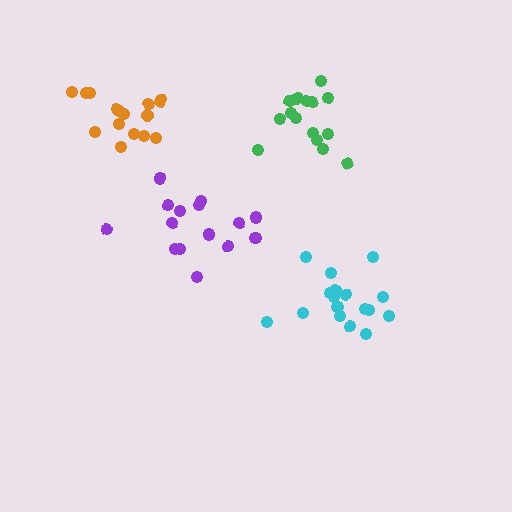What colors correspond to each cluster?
The clusters are colored: purple, cyan, green, orange.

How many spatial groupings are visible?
There are 4 spatial groupings.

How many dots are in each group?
Group 1: 15 dots, Group 2: 17 dots, Group 3: 16 dots, Group 4: 16 dots (64 total).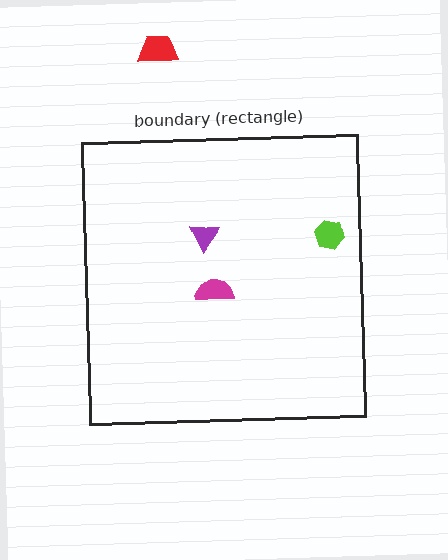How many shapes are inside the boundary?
3 inside, 1 outside.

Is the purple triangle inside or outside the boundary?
Inside.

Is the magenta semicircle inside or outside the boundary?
Inside.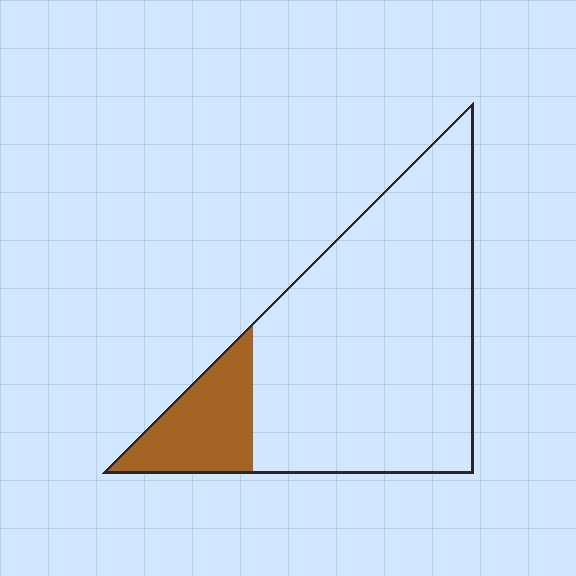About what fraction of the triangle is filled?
About one sixth (1/6).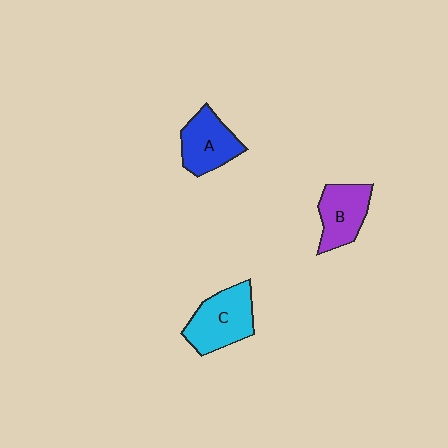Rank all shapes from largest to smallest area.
From largest to smallest: C (cyan), A (blue), B (purple).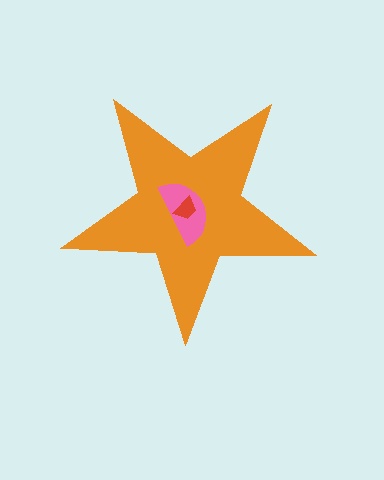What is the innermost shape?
The red trapezoid.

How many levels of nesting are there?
3.